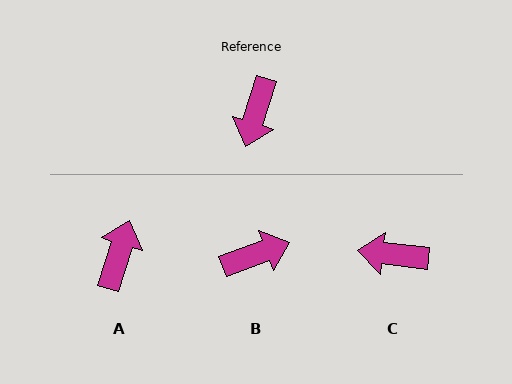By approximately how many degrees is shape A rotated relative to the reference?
Approximately 180 degrees clockwise.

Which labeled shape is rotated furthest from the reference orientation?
A, about 180 degrees away.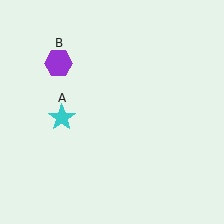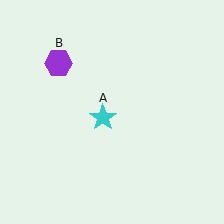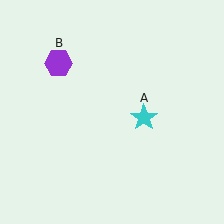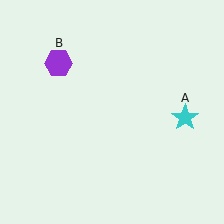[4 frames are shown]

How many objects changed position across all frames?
1 object changed position: cyan star (object A).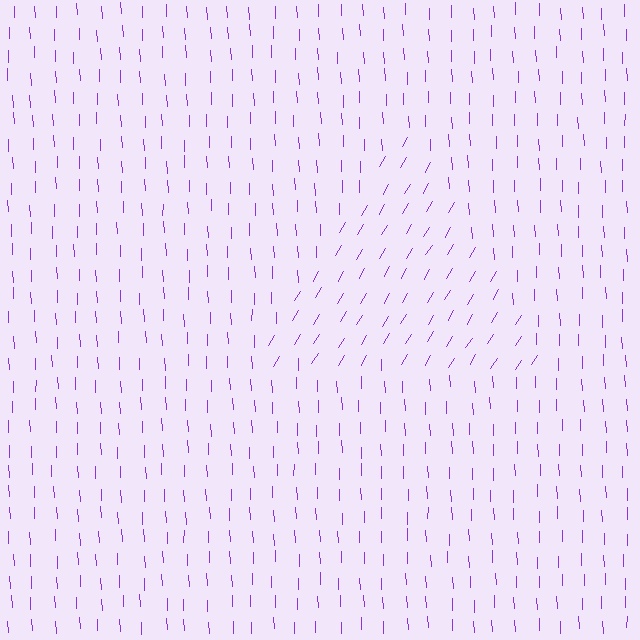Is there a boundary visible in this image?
Yes, there is a texture boundary formed by a change in line orientation.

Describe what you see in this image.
The image is filled with small purple line segments. A triangle region in the image has lines oriented differently from the surrounding lines, creating a visible texture boundary.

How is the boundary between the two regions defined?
The boundary is defined purely by a change in line orientation (approximately 33 degrees difference). All lines are the same color and thickness.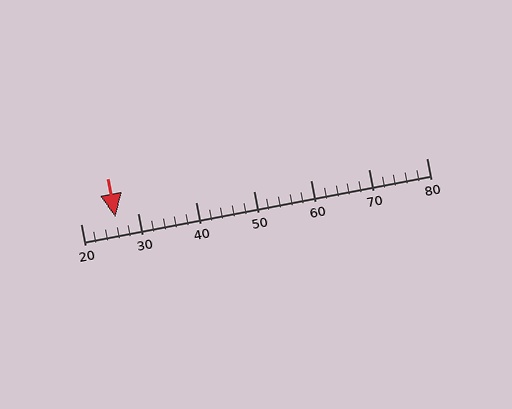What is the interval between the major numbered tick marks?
The major tick marks are spaced 10 units apart.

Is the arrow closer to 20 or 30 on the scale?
The arrow is closer to 30.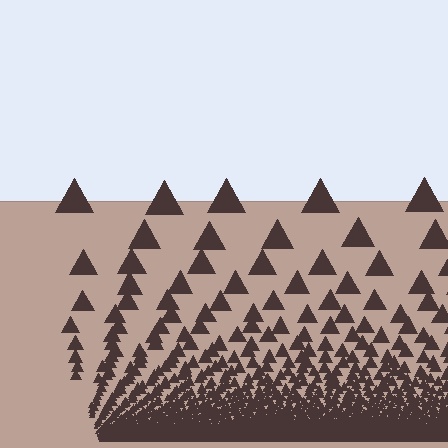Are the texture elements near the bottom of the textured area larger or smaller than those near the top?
Smaller. The gradient is inverted — elements near the bottom are smaller and denser.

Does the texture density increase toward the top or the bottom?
Density increases toward the bottom.